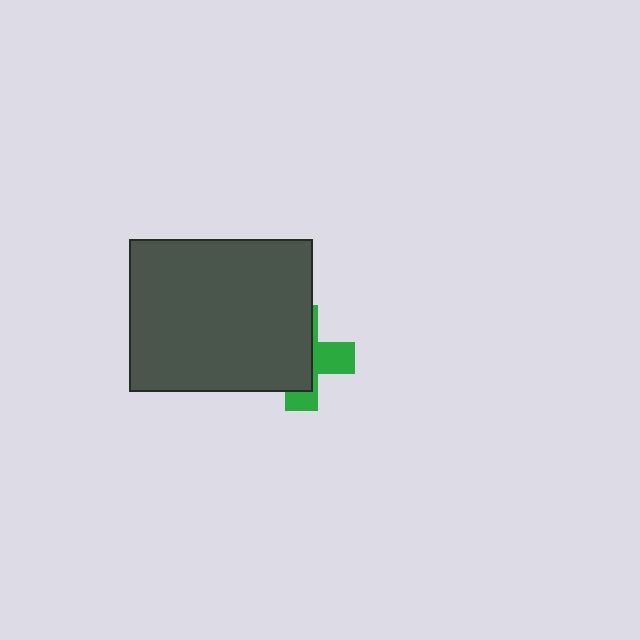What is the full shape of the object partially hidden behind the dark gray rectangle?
The partially hidden object is a green cross.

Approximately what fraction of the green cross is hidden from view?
Roughly 62% of the green cross is hidden behind the dark gray rectangle.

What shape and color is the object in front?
The object in front is a dark gray rectangle.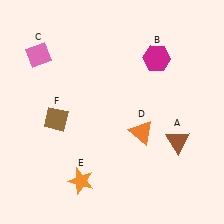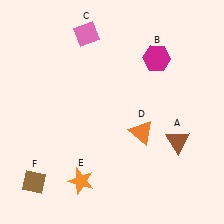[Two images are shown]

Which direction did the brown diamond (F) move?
The brown diamond (F) moved down.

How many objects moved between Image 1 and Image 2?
2 objects moved between the two images.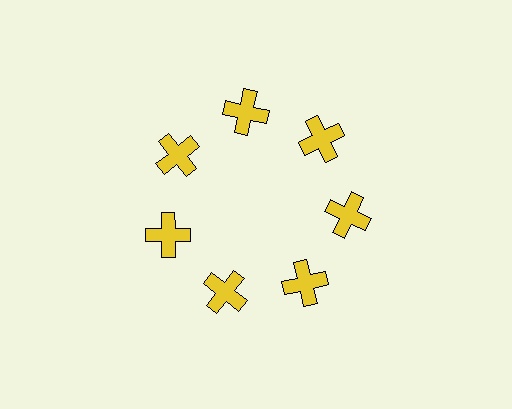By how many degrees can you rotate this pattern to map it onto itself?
The pattern maps onto itself every 51 degrees of rotation.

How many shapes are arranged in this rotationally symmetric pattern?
There are 7 shapes, arranged in 7 groups of 1.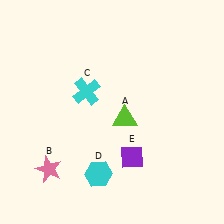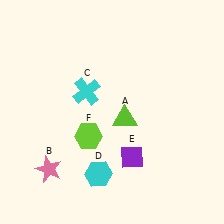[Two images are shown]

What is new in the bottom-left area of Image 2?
A lime hexagon (F) was added in the bottom-left area of Image 2.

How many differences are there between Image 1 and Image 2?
There is 1 difference between the two images.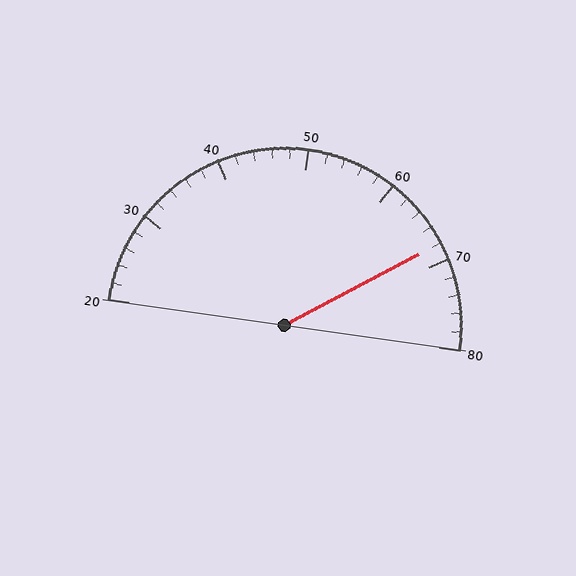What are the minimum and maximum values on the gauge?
The gauge ranges from 20 to 80.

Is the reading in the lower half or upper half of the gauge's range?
The reading is in the upper half of the range (20 to 80).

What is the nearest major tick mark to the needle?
The nearest major tick mark is 70.